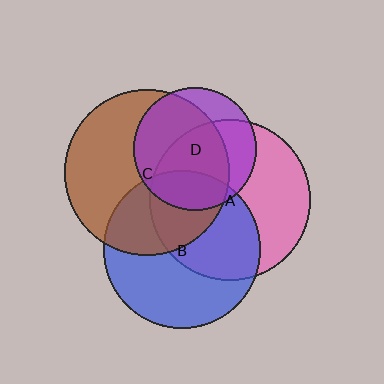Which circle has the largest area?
Circle C (brown).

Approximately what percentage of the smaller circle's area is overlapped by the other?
Approximately 70%.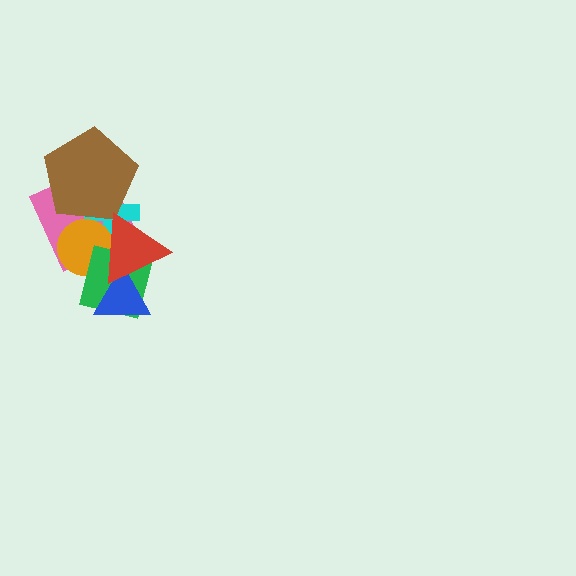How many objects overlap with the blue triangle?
2 objects overlap with the blue triangle.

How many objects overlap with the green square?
4 objects overlap with the green square.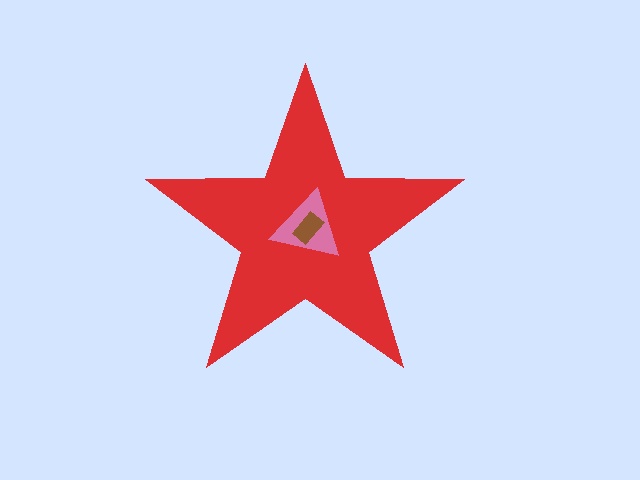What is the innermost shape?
The brown rectangle.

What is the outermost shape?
The red star.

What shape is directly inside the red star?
The pink triangle.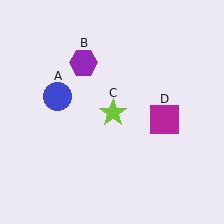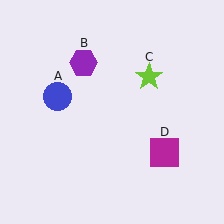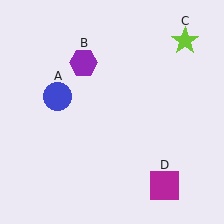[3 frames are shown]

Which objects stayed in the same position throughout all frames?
Blue circle (object A) and purple hexagon (object B) remained stationary.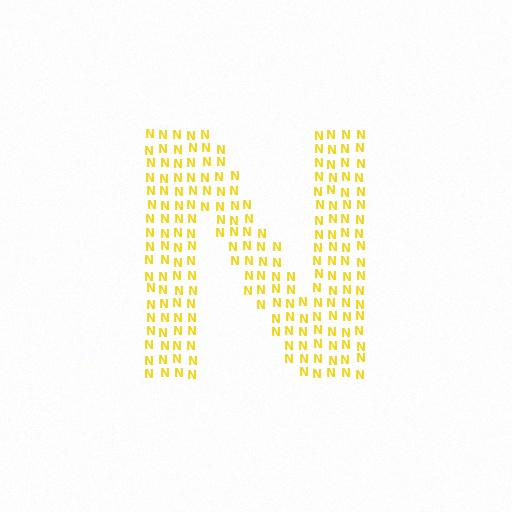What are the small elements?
The small elements are letter N's.